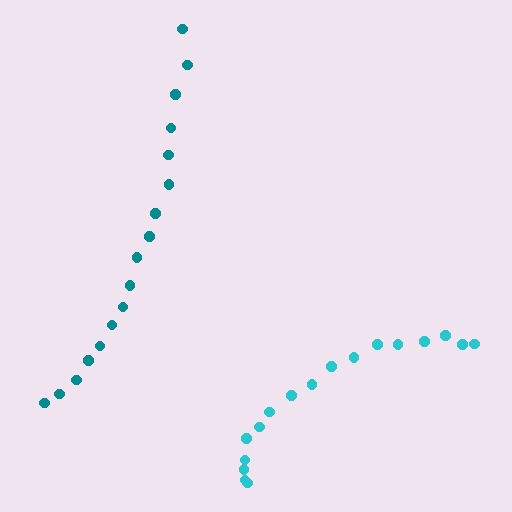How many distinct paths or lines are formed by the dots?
There are 2 distinct paths.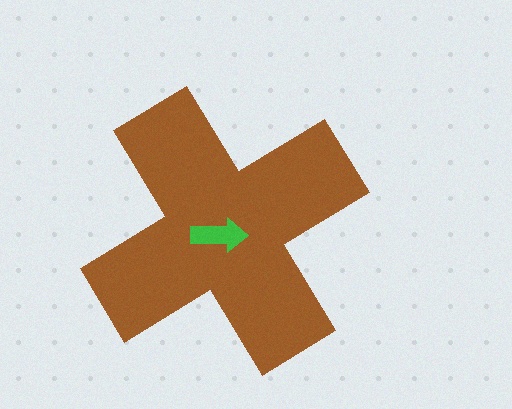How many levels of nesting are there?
2.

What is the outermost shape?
The brown cross.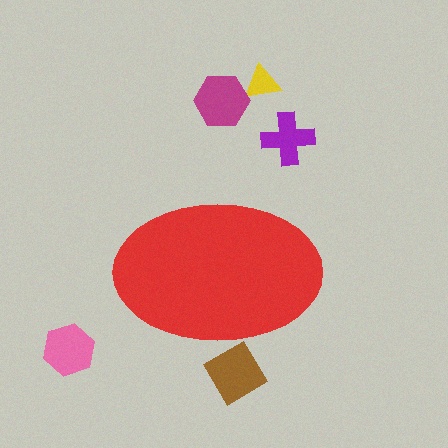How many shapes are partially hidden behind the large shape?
1 shape is partially hidden.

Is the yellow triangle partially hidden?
No, the yellow triangle is fully visible.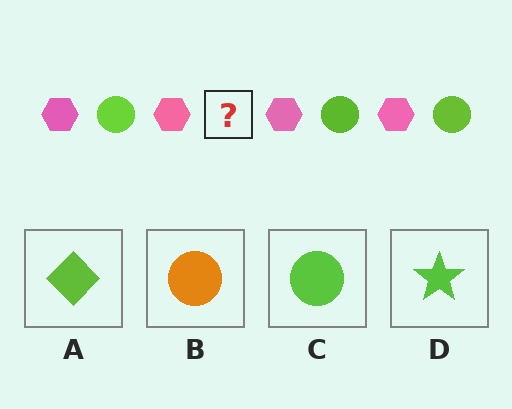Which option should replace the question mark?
Option C.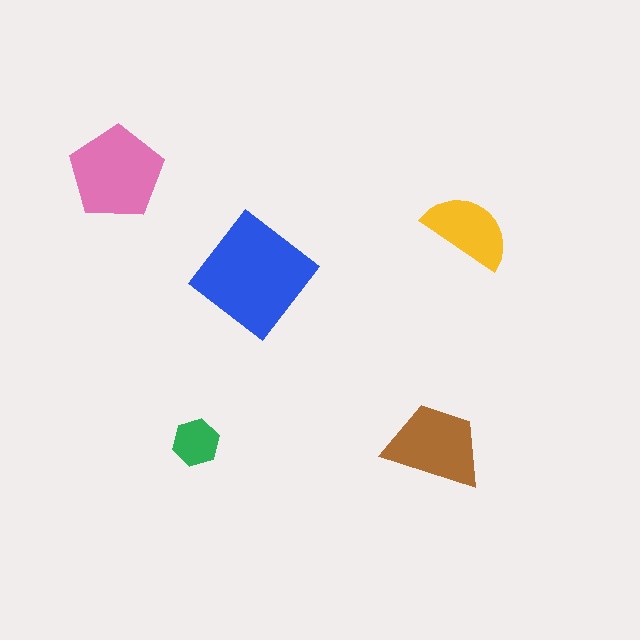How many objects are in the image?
There are 5 objects in the image.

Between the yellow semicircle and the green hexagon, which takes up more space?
The yellow semicircle.